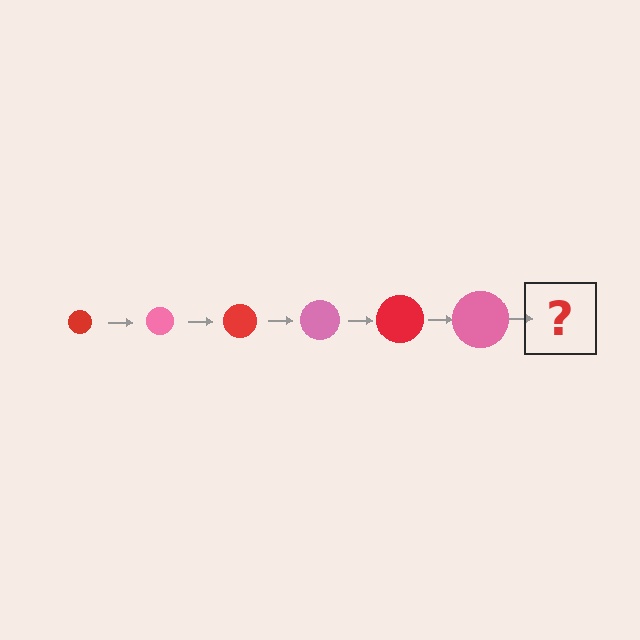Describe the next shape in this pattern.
It should be a red circle, larger than the previous one.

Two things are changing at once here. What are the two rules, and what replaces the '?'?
The two rules are that the circle grows larger each step and the color cycles through red and pink. The '?' should be a red circle, larger than the previous one.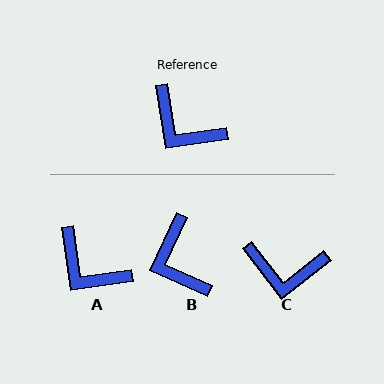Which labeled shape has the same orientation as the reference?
A.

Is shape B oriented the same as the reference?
No, it is off by about 33 degrees.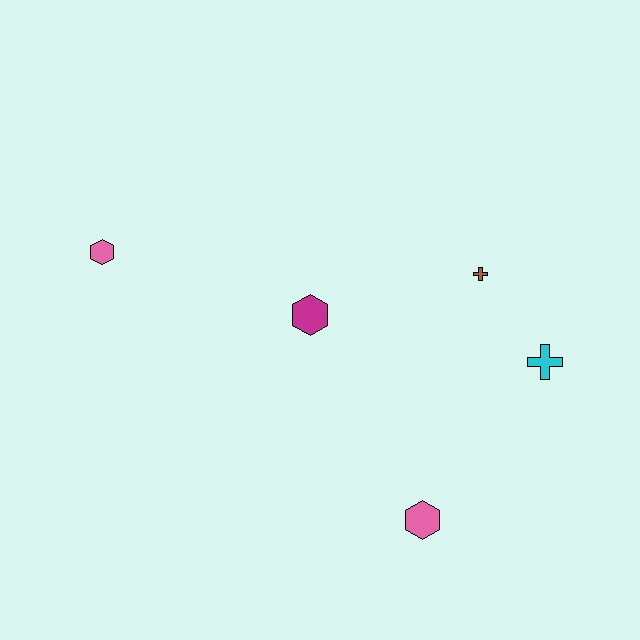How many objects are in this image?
There are 5 objects.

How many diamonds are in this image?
There are no diamonds.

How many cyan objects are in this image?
There is 1 cyan object.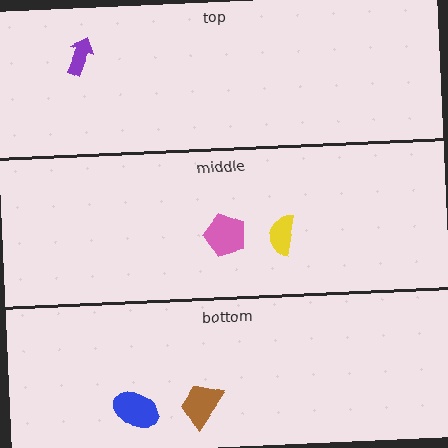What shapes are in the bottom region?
The brown trapezoid, the blue ellipse.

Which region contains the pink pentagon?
The middle region.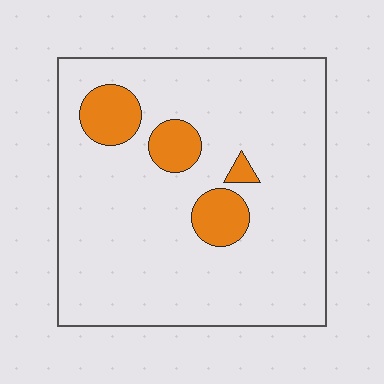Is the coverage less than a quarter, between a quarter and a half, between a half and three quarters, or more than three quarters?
Less than a quarter.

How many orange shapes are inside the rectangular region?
4.